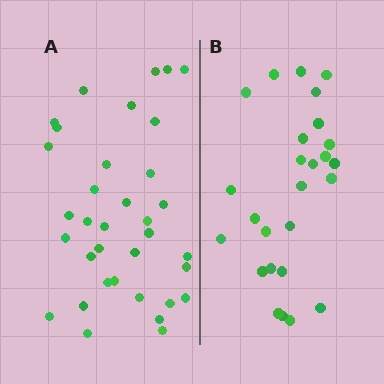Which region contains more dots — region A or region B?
Region A (the left region) has more dots.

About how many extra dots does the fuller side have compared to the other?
Region A has roughly 8 or so more dots than region B.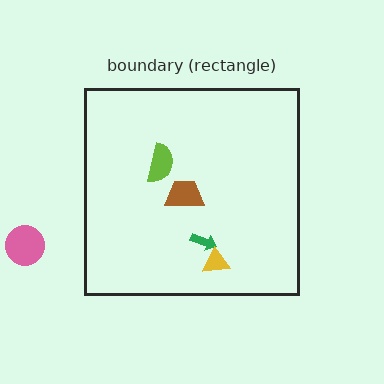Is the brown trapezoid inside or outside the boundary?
Inside.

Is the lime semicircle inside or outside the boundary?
Inside.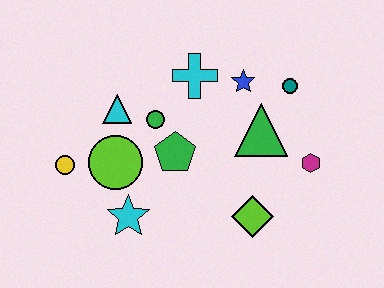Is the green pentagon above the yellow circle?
Yes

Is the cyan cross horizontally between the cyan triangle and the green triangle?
Yes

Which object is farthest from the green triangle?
The yellow circle is farthest from the green triangle.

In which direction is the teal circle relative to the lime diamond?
The teal circle is above the lime diamond.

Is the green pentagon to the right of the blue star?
No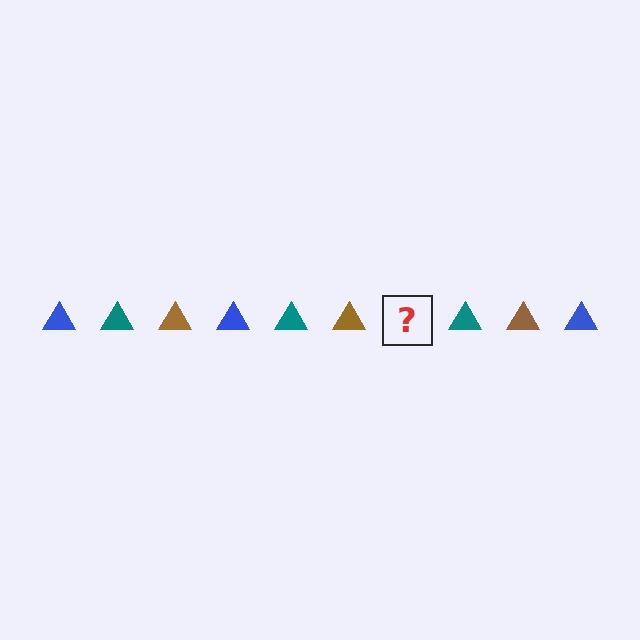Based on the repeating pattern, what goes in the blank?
The blank should be a blue triangle.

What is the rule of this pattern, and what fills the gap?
The rule is that the pattern cycles through blue, teal, brown triangles. The gap should be filled with a blue triangle.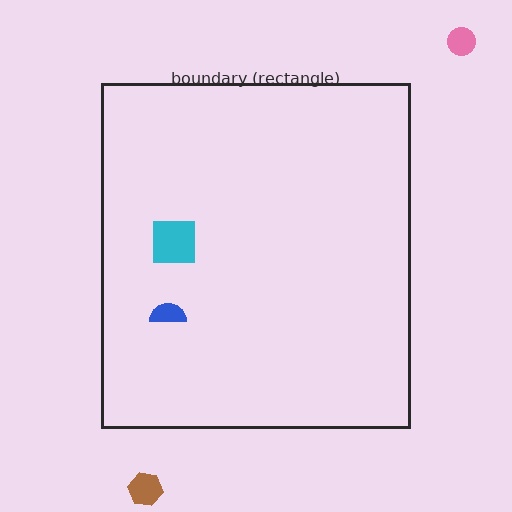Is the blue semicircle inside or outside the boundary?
Inside.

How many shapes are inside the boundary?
2 inside, 2 outside.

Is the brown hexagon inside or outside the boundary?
Outside.